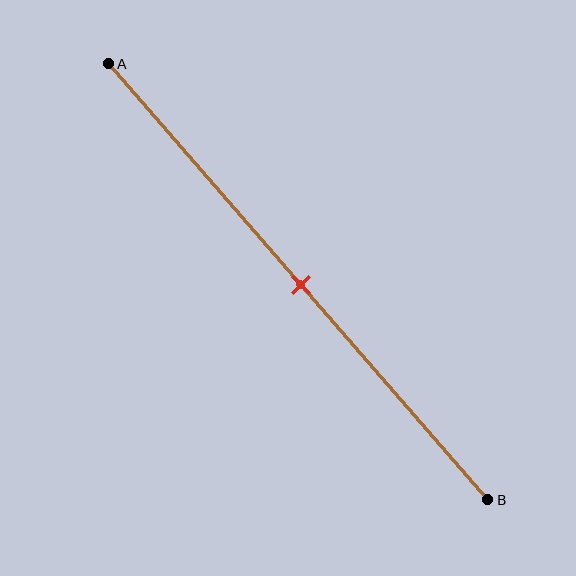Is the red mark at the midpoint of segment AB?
Yes, the mark is approximately at the midpoint.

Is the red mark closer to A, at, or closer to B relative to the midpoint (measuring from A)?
The red mark is approximately at the midpoint of segment AB.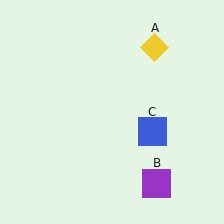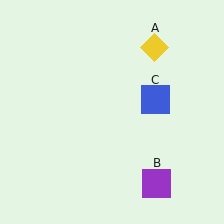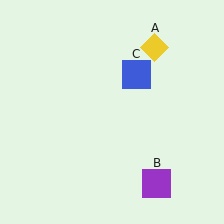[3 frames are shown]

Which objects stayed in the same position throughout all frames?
Yellow diamond (object A) and purple square (object B) remained stationary.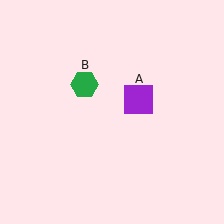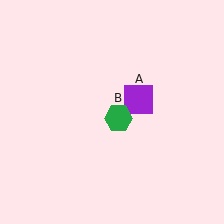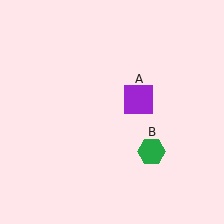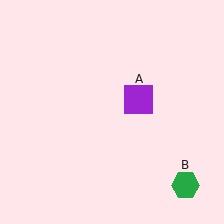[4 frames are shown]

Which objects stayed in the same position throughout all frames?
Purple square (object A) remained stationary.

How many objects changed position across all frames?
1 object changed position: green hexagon (object B).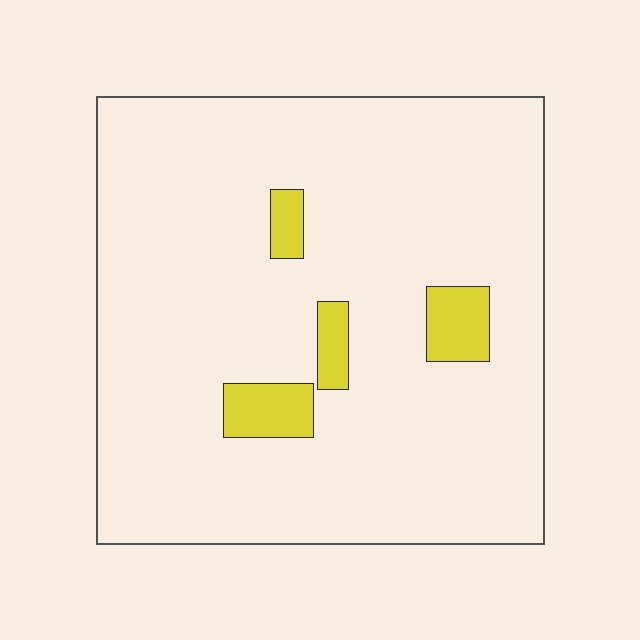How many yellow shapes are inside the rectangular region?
4.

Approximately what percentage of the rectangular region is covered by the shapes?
Approximately 5%.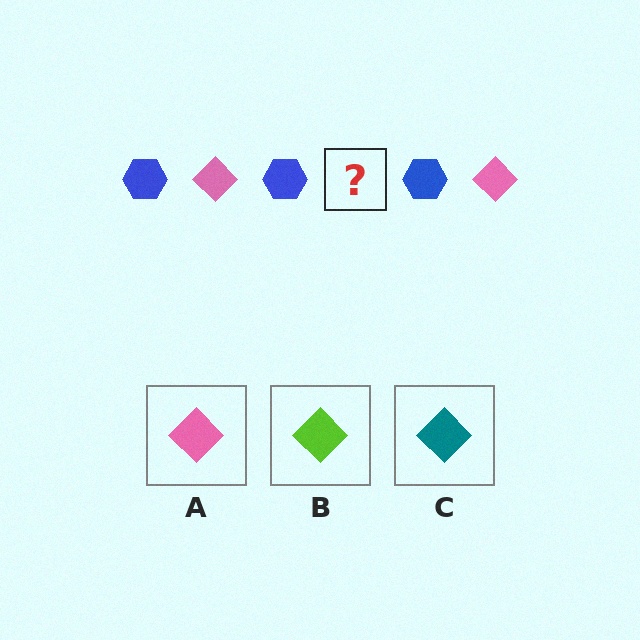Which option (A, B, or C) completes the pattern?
A.